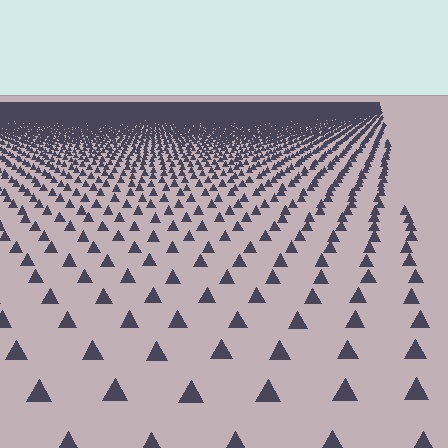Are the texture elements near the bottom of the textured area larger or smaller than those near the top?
Larger. Near the bottom, elements are closer to the viewer and appear at a bigger on-screen size.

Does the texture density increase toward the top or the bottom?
Density increases toward the top.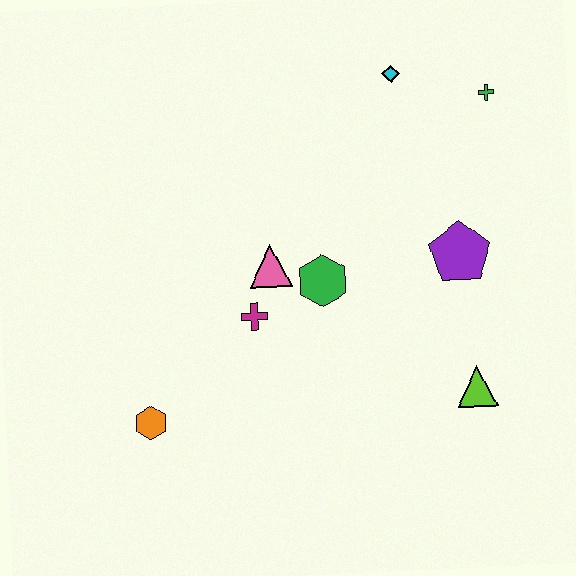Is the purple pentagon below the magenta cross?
No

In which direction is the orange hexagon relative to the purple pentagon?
The orange hexagon is to the left of the purple pentagon.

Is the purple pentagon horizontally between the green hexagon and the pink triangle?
No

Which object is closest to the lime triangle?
The purple pentagon is closest to the lime triangle.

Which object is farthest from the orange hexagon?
The green cross is farthest from the orange hexagon.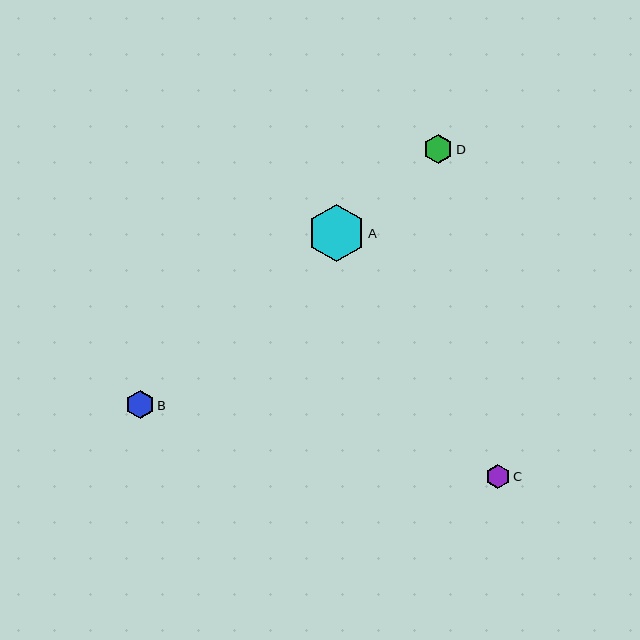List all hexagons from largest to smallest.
From largest to smallest: A, D, B, C.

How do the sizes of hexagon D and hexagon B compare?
Hexagon D and hexagon B are approximately the same size.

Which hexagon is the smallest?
Hexagon C is the smallest with a size of approximately 25 pixels.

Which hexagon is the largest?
Hexagon A is the largest with a size of approximately 57 pixels.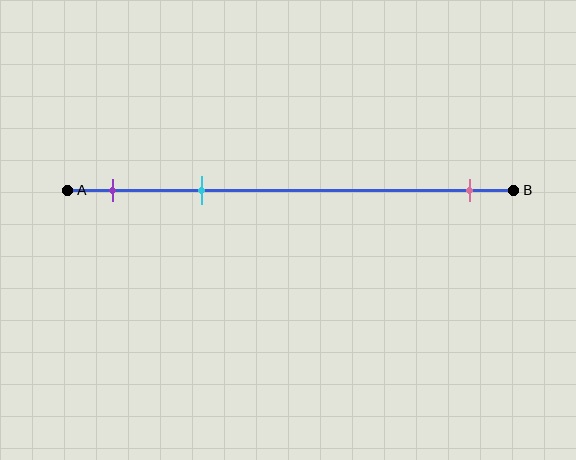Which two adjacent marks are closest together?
The purple and cyan marks are the closest adjacent pair.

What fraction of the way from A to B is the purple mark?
The purple mark is approximately 10% (0.1) of the way from A to B.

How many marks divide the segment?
There are 3 marks dividing the segment.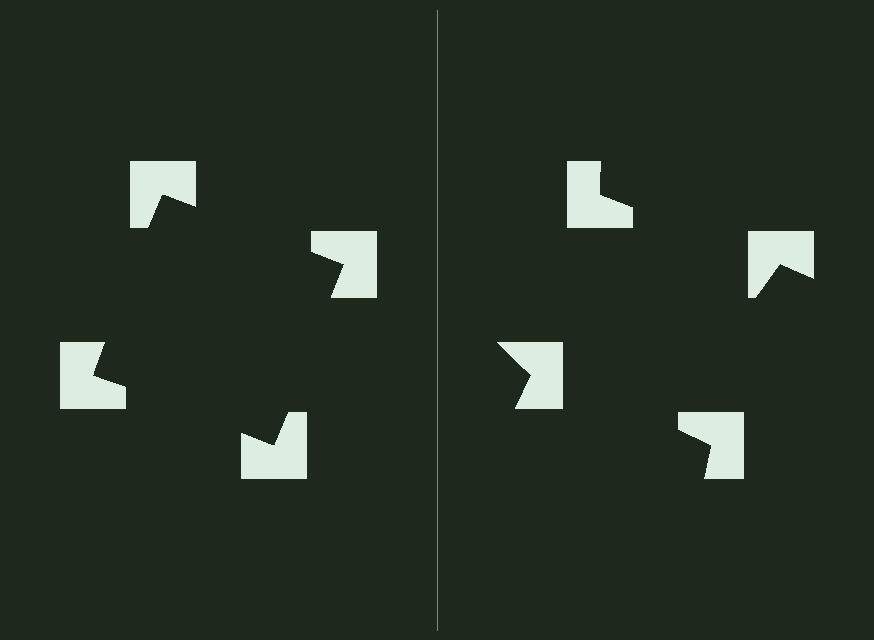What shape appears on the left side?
An illusory square.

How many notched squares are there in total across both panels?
8 — 4 on each side.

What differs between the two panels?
The notched squares are positioned identically on both sides; only the wedge orientations differ. On the left they align to a square; on the right they are misaligned.